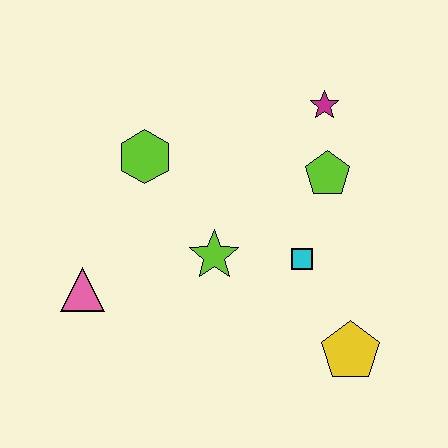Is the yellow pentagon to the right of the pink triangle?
Yes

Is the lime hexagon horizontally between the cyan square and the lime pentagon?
No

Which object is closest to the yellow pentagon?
The cyan square is closest to the yellow pentagon.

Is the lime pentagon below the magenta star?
Yes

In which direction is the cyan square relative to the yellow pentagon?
The cyan square is above the yellow pentagon.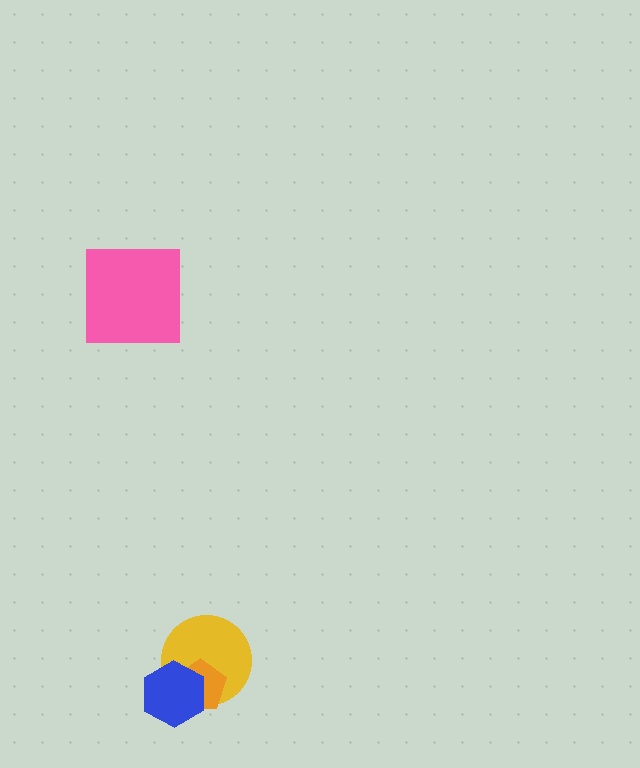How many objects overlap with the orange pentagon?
2 objects overlap with the orange pentagon.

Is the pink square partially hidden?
No, no other shape covers it.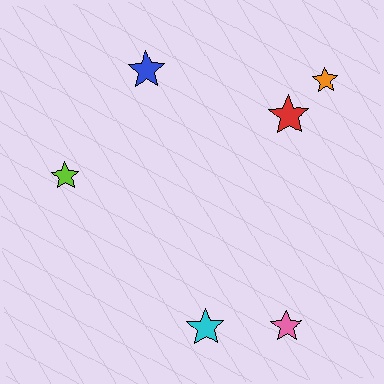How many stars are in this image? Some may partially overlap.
There are 6 stars.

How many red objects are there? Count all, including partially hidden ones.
There is 1 red object.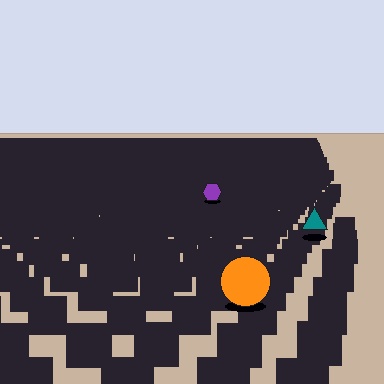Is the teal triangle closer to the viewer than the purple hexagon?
Yes. The teal triangle is closer — you can tell from the texture gradient: the ground texture is coarser near it.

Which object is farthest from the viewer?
The purple hexagon is farthest from the viewer. It appears smaller and the ground texture around it is denser.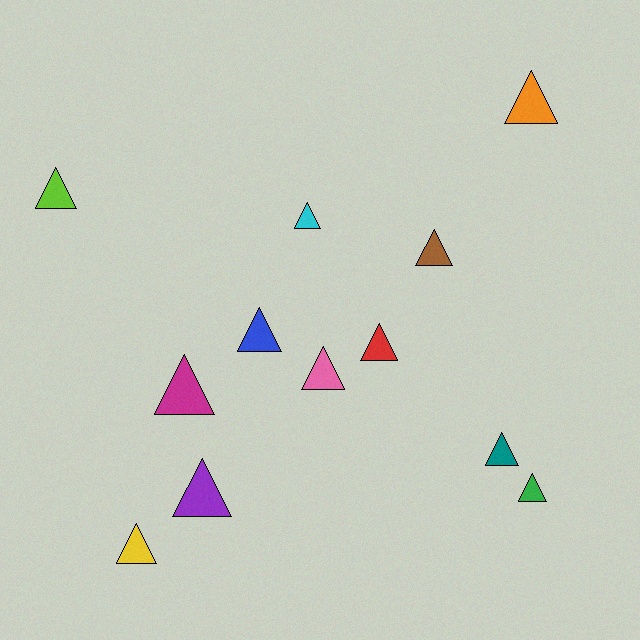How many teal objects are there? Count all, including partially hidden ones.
There is 1 teal object.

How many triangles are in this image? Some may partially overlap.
There are 12 triangles.